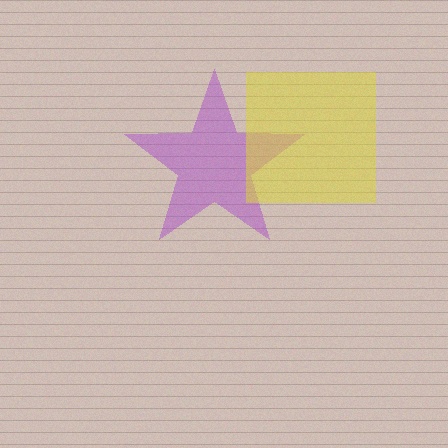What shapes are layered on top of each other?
The layered shapes are: a purple star, a yellow square.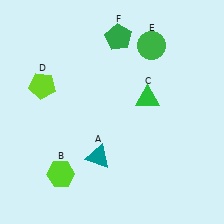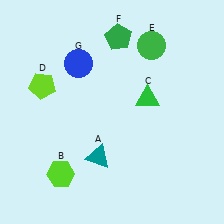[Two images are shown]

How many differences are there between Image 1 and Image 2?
There is 1 difference between the two images.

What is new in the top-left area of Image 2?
A blue circle (G) was added in the top-left area of Image 2.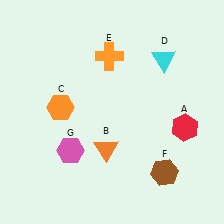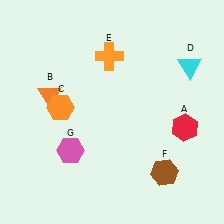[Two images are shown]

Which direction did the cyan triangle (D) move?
The cyan triangle (D) moved right.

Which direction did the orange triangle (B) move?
The orange triangle (B) moved left.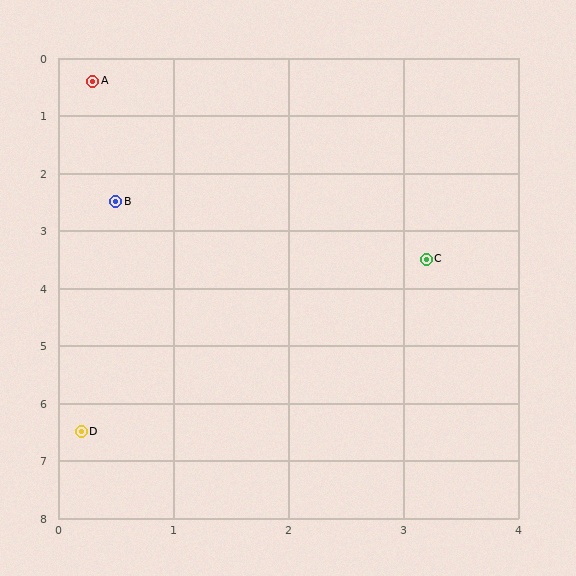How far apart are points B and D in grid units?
Points B and D are about 4.0 grid units apart.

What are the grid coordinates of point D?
Point D is at approximately (0.2, 6.5).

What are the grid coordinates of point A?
Point A is at approximately (0.3, 0.4).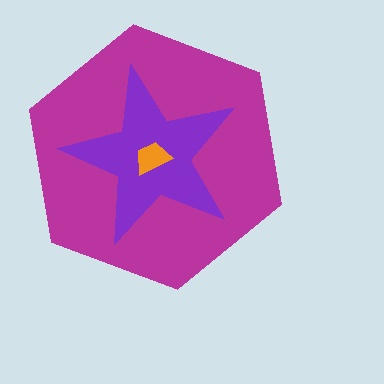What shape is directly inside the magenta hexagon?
The purple star.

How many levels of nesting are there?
3.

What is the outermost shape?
The magenta hexagon.